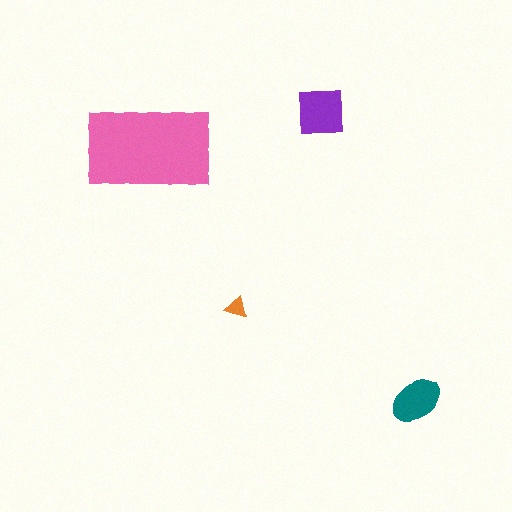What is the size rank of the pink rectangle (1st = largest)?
1st.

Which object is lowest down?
The teal ellipse is bottommost.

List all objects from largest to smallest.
The pink rectangle, the purple square, the teal ellipse, the orange triangle.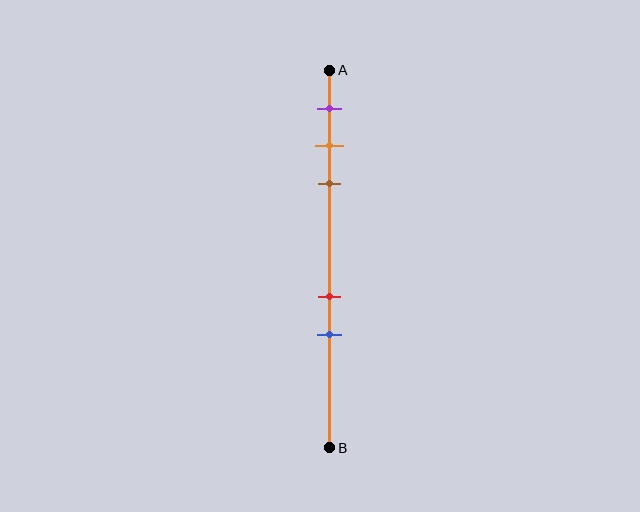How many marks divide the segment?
There are 5 marks dividing the segment.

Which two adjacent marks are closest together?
The orange and brown marks are the closest adjacent pair.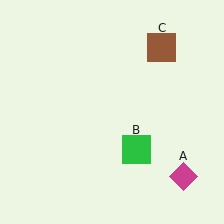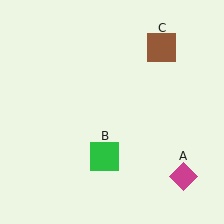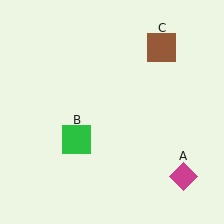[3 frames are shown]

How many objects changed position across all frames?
1 object changed position: green square (object B).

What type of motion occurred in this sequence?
The green square (object B) rotated clockwise around the center of the scene.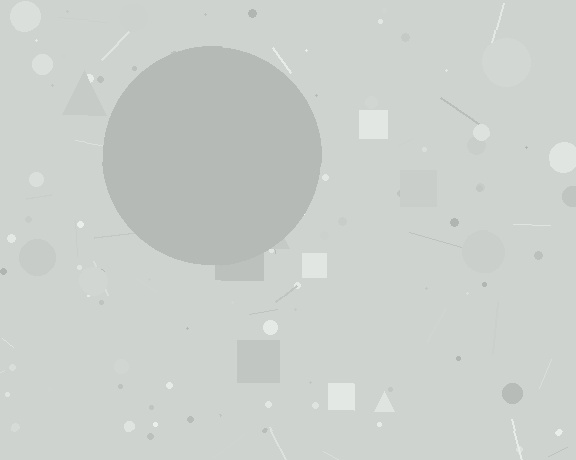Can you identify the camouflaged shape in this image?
The camouflaged shape is a circle.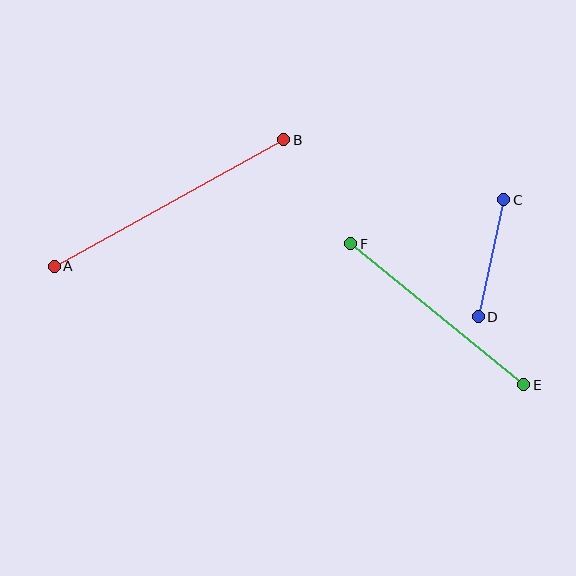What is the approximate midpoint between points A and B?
The midpoint is at approximately (169, 203) pixels.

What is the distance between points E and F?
The distance is approximately 224 pixels.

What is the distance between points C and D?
The distance is approximately 120 pixels.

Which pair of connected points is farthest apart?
Points A and B are farthest apart.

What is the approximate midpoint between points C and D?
The midpoint is at approximately (491, 258) pixels.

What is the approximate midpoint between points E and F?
The midpoint is at approximately (437, 314) pixels.